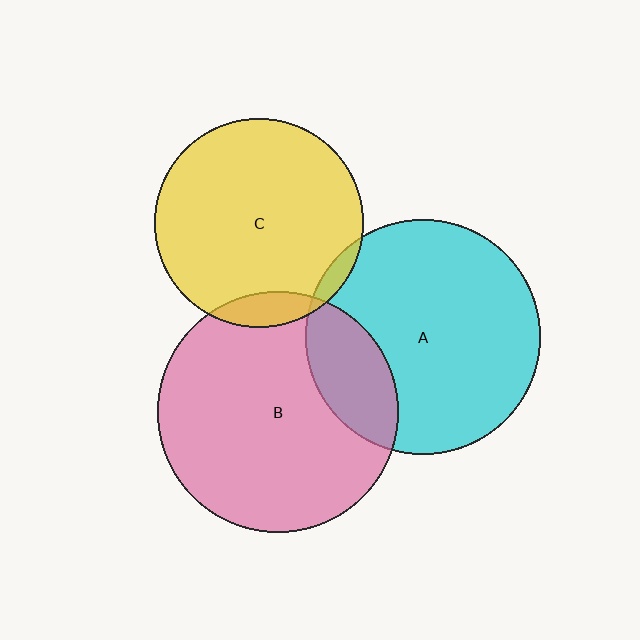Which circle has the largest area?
Circle B (pink).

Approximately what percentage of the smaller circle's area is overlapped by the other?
Approximately 10%.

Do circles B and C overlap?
Yes.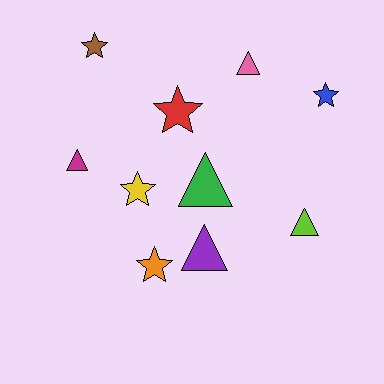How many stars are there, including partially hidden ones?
There are 5 stars.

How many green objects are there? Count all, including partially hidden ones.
There is 1 green object.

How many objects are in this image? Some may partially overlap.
There are 10 objects.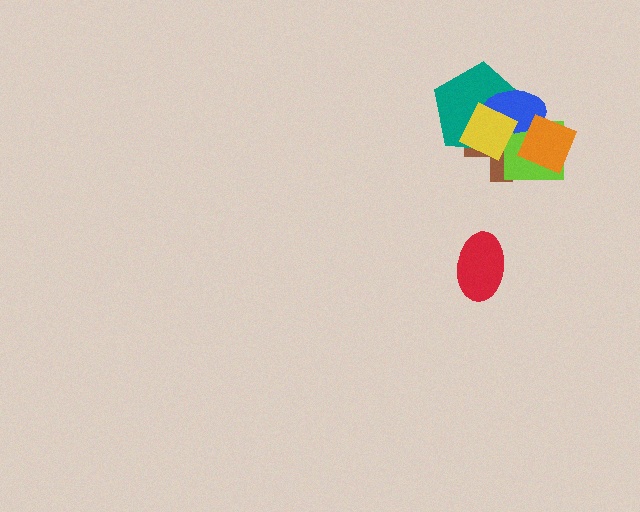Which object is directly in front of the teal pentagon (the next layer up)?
The lime square is directly in front of the teal pentagon.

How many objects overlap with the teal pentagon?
4 objects overlap with the teal pentagon.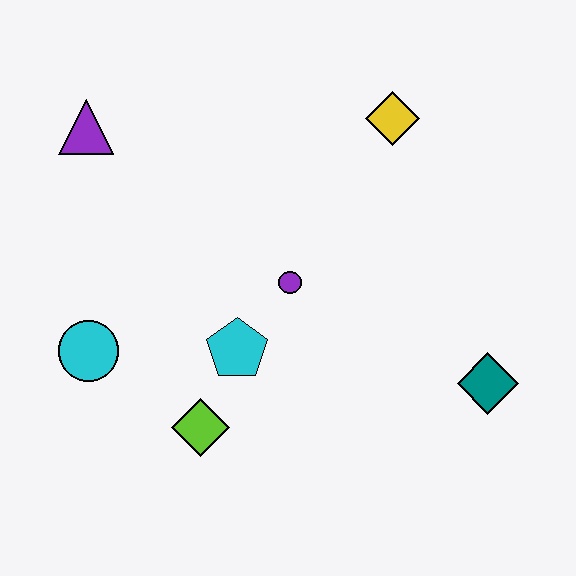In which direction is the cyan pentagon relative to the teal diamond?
The cyan pentagon is to the left of the teal diamond.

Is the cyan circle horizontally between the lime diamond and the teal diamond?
No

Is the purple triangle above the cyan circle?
Yes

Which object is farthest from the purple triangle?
The teal diamond is farthest from the purple triangle.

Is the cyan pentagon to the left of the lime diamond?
No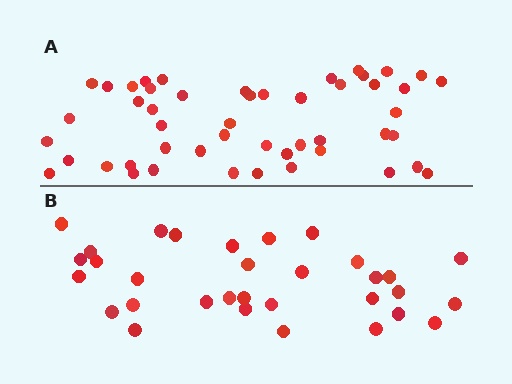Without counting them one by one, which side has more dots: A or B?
Region A (the top region) has more dots.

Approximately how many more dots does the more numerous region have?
Region A has approximately 15 more dots than region B.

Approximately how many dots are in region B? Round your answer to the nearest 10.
About 30 dots. (The exact count is 32, which rounds to 30.)